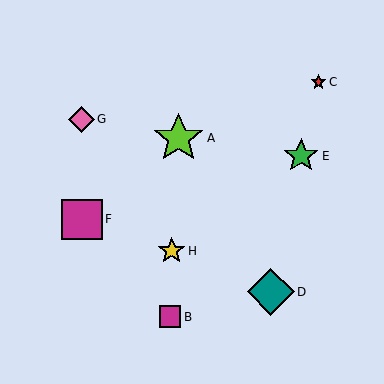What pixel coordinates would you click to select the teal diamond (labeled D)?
Click at (271, 292) to select the teal diamond D.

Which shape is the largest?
The lime star (labeled A) is the largest.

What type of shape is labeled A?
Shape A is a lime star.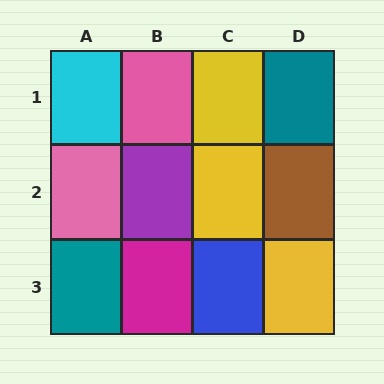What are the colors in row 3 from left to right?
Teal, magenta, blue, yellow.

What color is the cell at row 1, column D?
Teal.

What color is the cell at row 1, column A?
Cyan.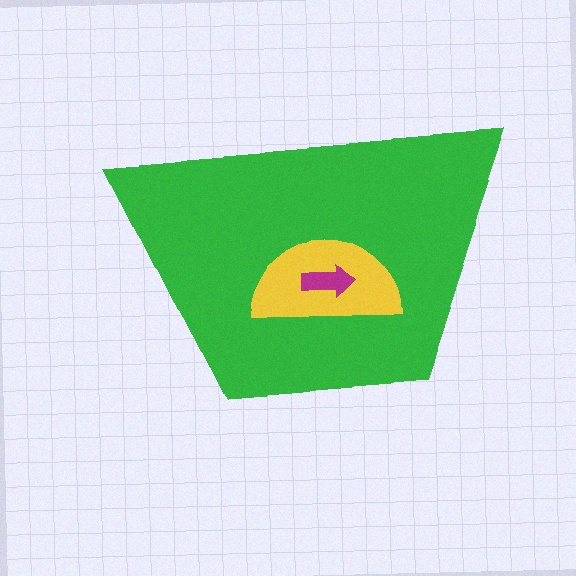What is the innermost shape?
The magenta arrow.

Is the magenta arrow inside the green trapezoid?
Yes.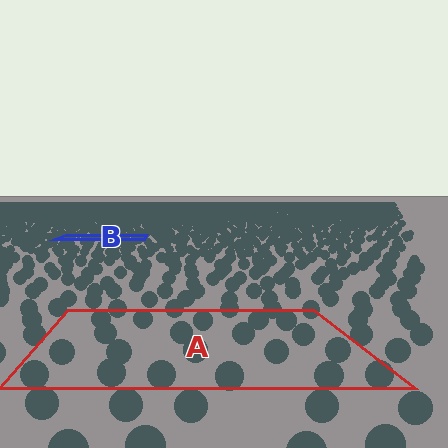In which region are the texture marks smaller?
The texture marks are smaller in region B, because it is farther away.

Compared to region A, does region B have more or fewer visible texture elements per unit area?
Region B has more texture elements per unit area — they are packed more densely because it is farther away.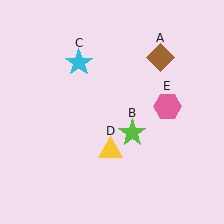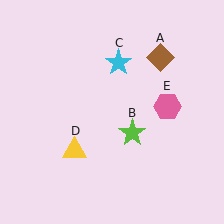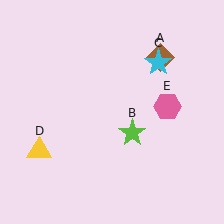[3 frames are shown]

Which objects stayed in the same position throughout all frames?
Brown diamond (object A) and lime star (object B) and pink hexagon (object E) remained stationary.